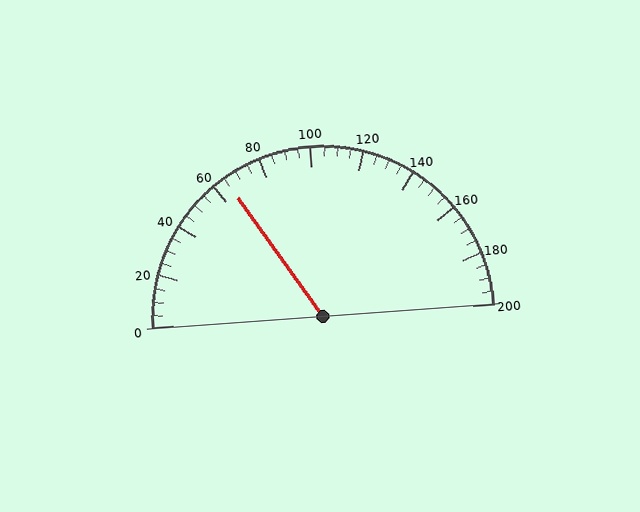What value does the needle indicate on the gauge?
The needle indicates approximately 65.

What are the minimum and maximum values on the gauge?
The gauge ranges from 0 to 200.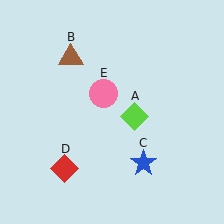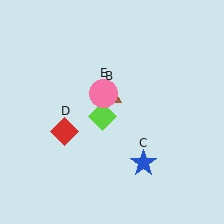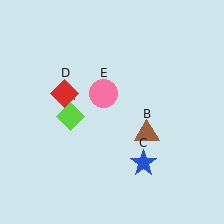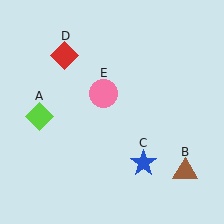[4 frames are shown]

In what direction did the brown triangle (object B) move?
The brown triangle (object B) moved down and to the right.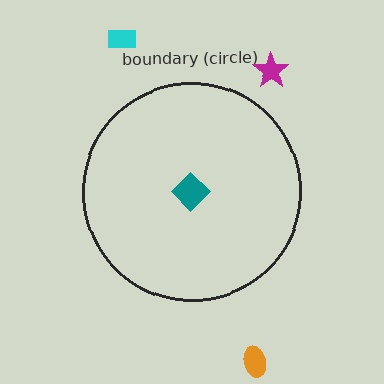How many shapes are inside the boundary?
1 inside, 3 outside.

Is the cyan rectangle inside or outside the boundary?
Outside.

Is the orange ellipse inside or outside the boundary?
Outside.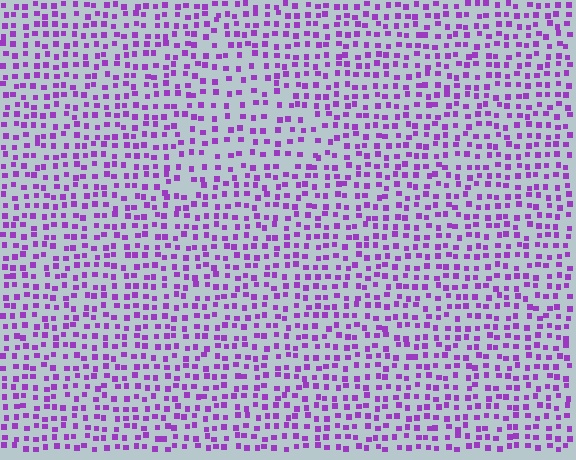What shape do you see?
I see a triangle.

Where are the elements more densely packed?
The elements are more densely packed outside the triangle boundary.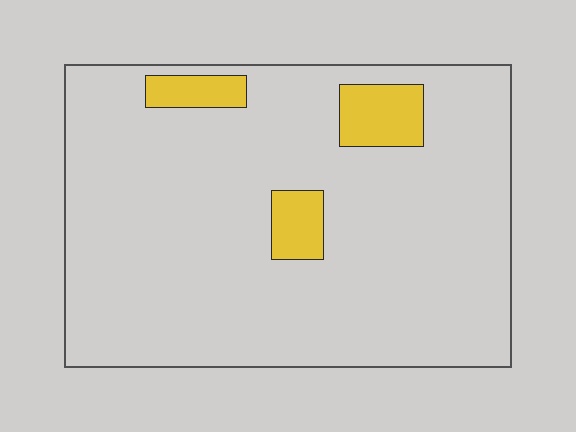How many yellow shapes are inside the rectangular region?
3.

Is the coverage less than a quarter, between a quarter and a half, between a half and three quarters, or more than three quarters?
Less than a quarter.